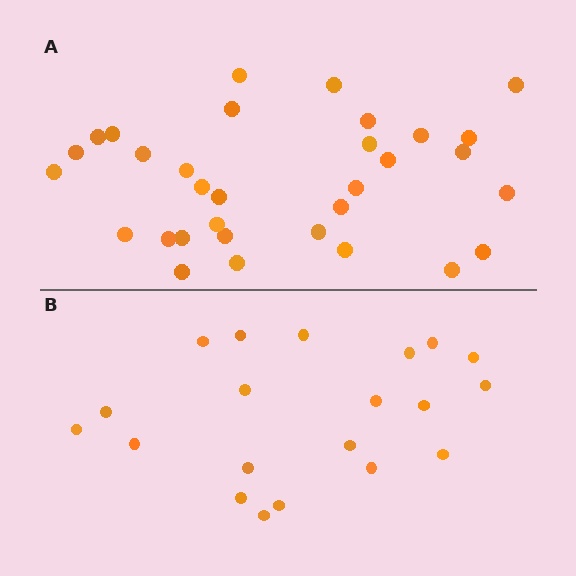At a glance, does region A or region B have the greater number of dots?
Region A (the top region) has more dots.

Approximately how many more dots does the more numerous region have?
Region A has roughly 12 or so more dots than region B.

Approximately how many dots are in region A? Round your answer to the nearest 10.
About 30 dots. (The exact count is 32, which rounds to 30.)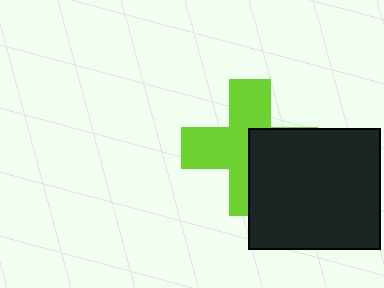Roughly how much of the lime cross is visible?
About half of it is visible (roughly 58%).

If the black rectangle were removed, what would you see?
You would see the complete lime cross.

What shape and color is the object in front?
The object in front is a black rectangle.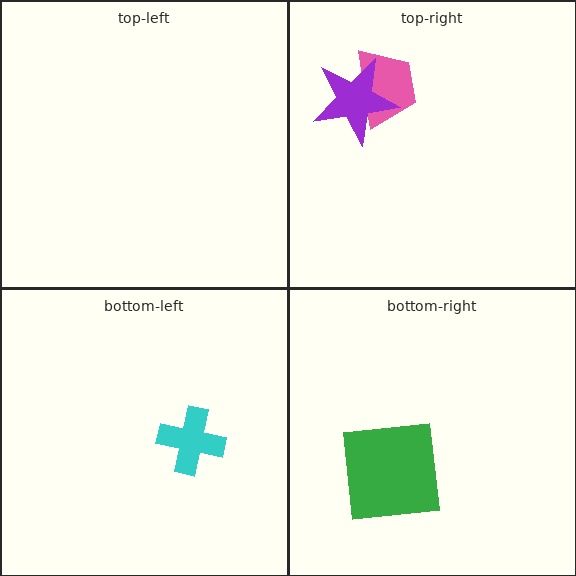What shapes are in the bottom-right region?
The green square.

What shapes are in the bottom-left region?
The cyan cross.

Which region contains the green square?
The bottom-right region.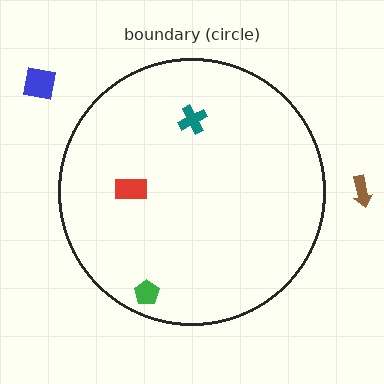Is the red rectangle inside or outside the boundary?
Inside.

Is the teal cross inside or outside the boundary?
Inside.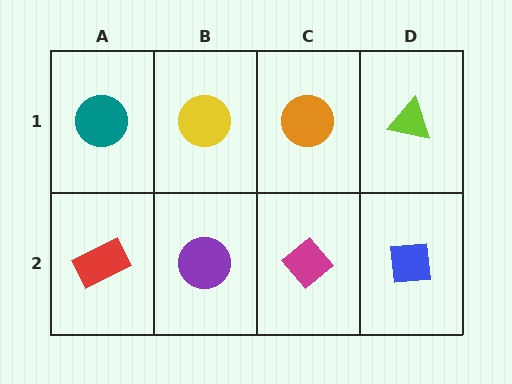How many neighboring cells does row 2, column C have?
3.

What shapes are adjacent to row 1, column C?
A magenta diamond (row 2, column C), a yellow circle (row 1, column B), a lime triangle (row 1, column D).